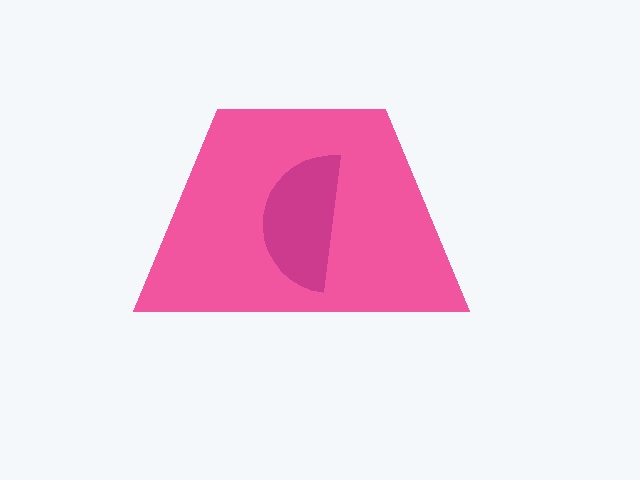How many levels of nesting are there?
2.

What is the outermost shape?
The pink trapezoid.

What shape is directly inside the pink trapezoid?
The magenta semicircle.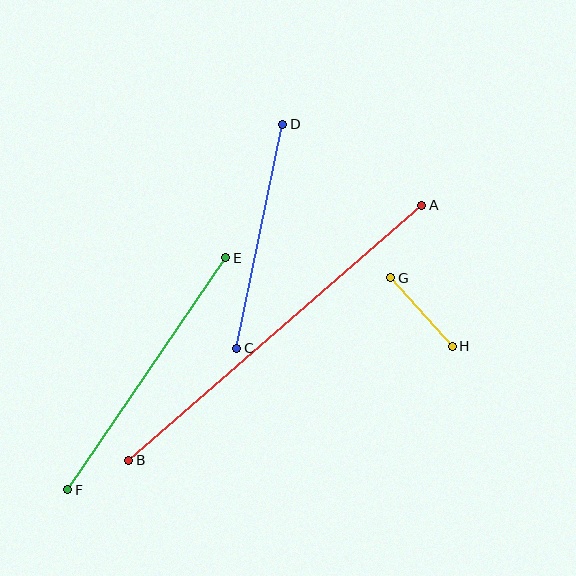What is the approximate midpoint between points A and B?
The midpoint is at approximately (275, 333) pixels.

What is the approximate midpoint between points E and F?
The midpoint is at approximately (147, 374) pixels.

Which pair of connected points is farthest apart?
Points A and B are farthest apart.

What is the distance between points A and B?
The distance is approximately 388 pixels.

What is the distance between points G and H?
The distance is approximately 92 pixels.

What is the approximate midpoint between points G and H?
The midpoint is at approximately (421, 312) pixels.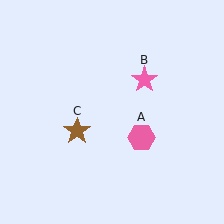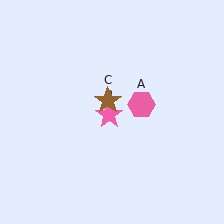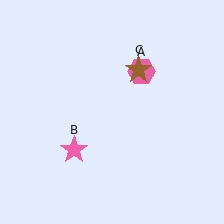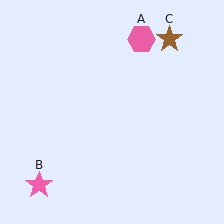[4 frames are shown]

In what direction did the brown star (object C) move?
The brown star (object C) moved up and to the right.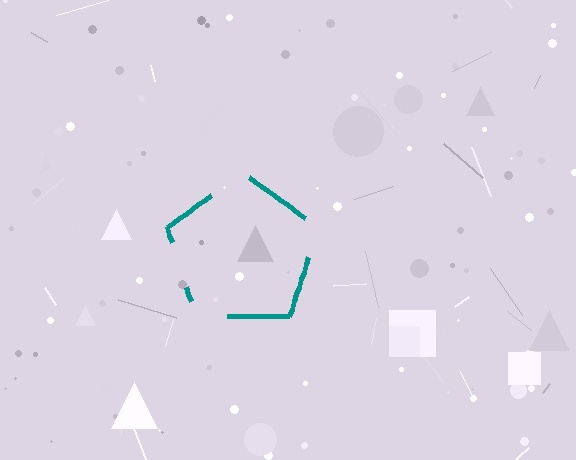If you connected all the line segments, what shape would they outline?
They would outline a pentagon.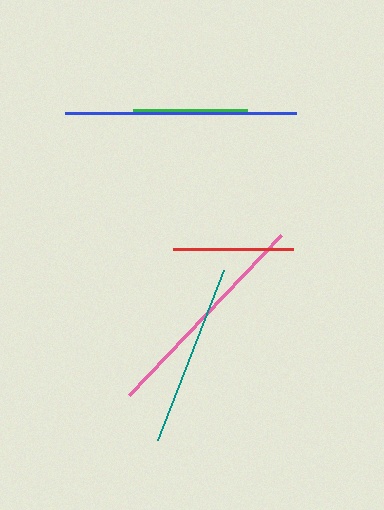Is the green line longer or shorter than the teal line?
The teal line is longer than the green line.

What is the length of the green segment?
The green segment is approximately 114 pixels long.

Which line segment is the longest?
The blue line is the longest at approximately 231 pixels.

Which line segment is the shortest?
The green line is the shortest at approximately 114 pixels.